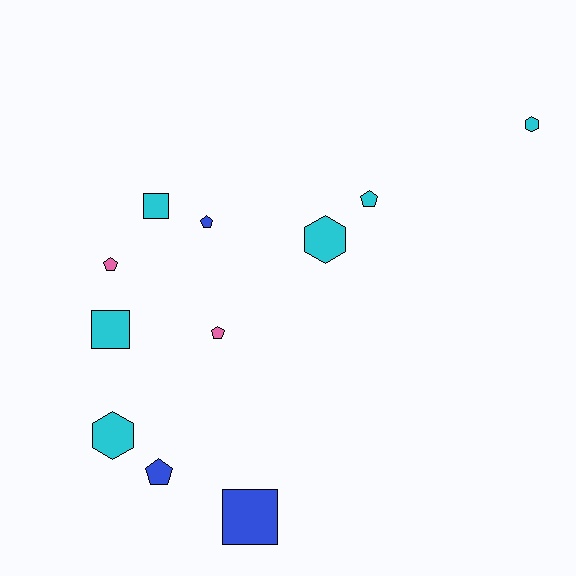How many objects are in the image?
There are 11 objects.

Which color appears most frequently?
Cyan, with 6 objects.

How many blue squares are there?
There is 1 blue square.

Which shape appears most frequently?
Pentagon, with 5 objects.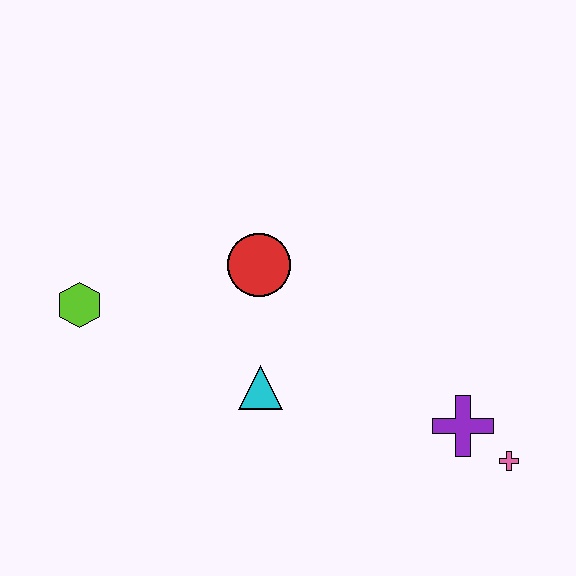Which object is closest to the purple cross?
The pink cross is closest to the purple cross.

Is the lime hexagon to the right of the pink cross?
No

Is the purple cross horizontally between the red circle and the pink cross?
Yes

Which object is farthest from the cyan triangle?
The pink cross is farthest from the cyan triangle.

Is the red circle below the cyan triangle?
No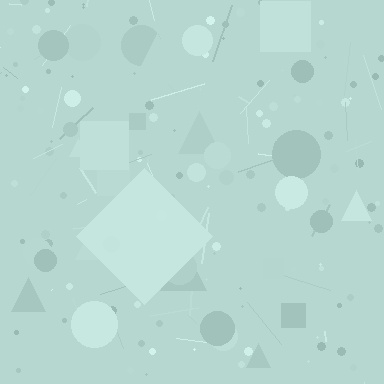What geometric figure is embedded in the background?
A diamond is embedded in the background.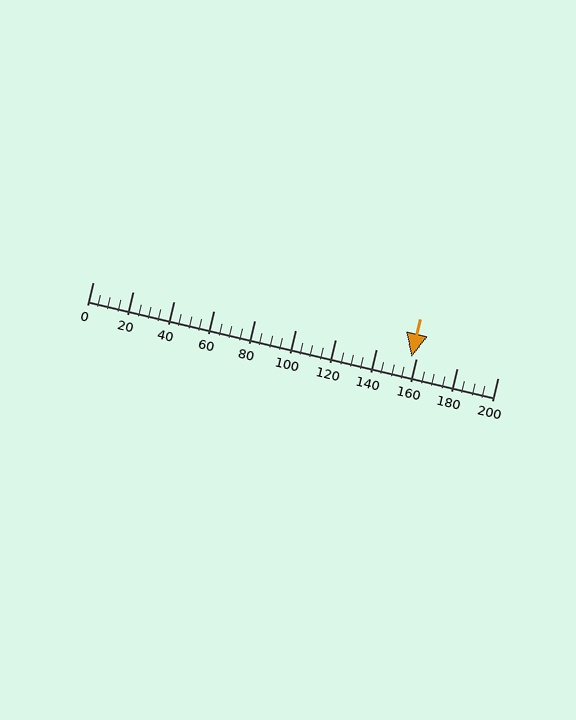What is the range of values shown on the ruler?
The ruler shows values from 0 to 200.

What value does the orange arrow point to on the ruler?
The orange arrow points to approximately 157.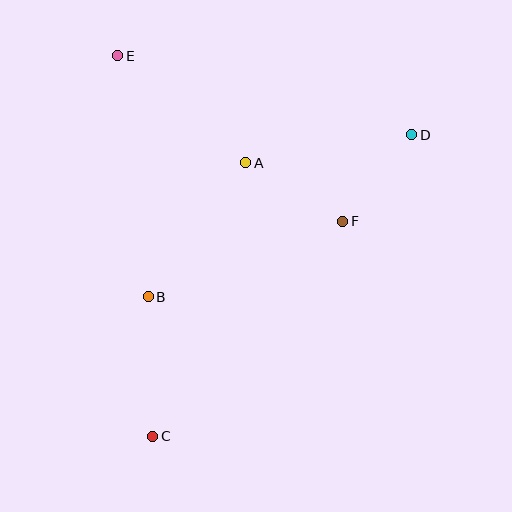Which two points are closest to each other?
Points D and F are closest to each other.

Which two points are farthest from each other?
Points C and D are farthest from each other.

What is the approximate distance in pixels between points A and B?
The distance between A and B is approximately 165 pixels.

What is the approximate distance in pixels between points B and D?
The distance between B and D is approximately 309 pixels.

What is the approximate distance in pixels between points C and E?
The distance between C and E is approximately 382 pixels.